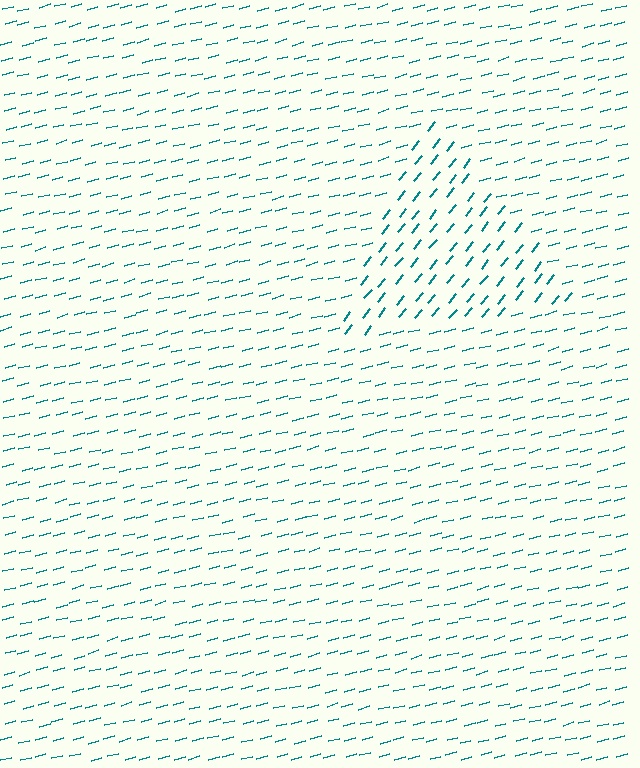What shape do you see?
I see a triangle.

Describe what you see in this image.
The image is filled with small teal line segments. A triangle region in the image has lines oriented differently from the surrounding lines, creating a visible texture boundary.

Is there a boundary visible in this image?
Yes, there is a texture boundary formed by a change in line orientation.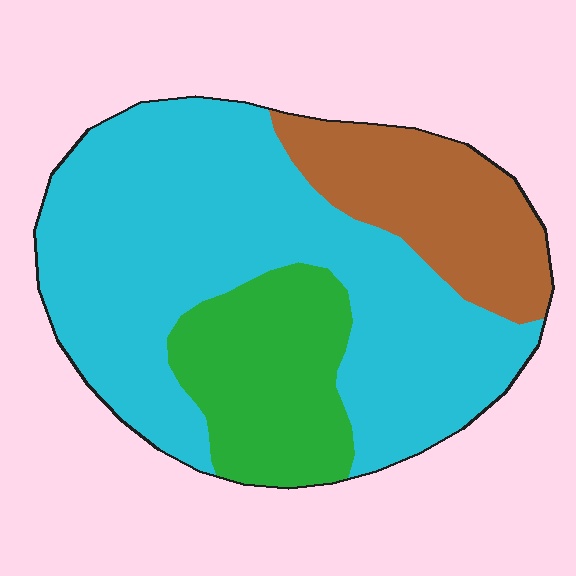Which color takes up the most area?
Cyan, at roughly 60%.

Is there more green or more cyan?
Cyan.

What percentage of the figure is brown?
Brown covers 19% of the figure.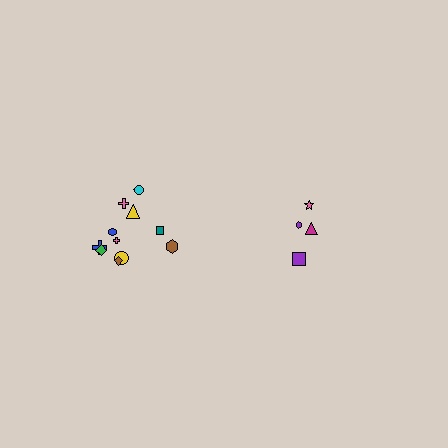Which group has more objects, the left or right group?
The left group.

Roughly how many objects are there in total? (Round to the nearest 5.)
Roughly 15 objects in total.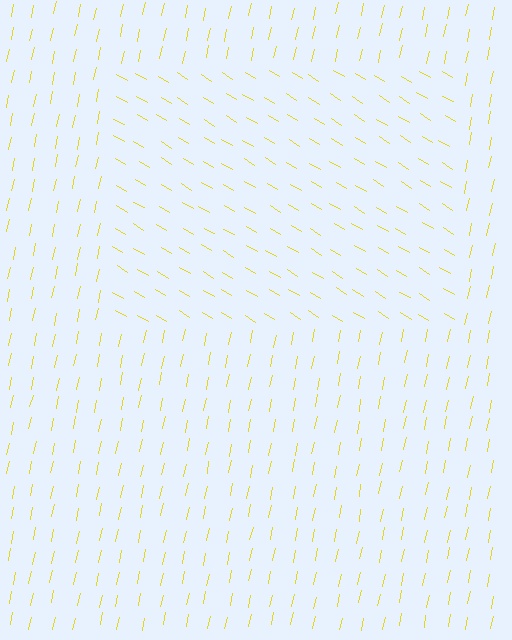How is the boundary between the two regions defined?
The boundary is defined purely by a change in line orientation (approximately 71 degrees difference). All lines are the same color and thickness.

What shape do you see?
I see a rectangle.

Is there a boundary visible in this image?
Yes, there is a texture boundary formed by a change in line orientation.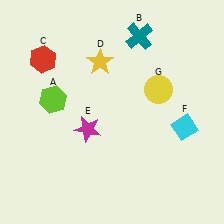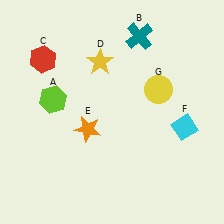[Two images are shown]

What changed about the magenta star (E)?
In Image 1, E is magenta. In Image 2, it changed to orange.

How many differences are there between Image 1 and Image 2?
There is 1 difference between the two images.